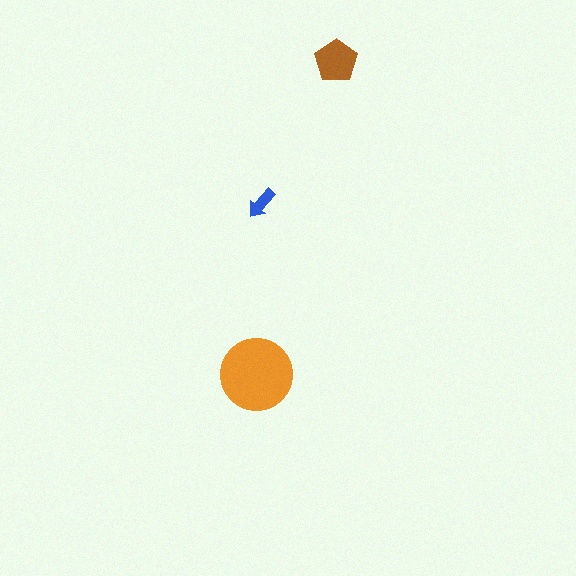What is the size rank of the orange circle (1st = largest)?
1st.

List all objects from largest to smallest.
The orange circle, the brown pentagon, the blue arrow.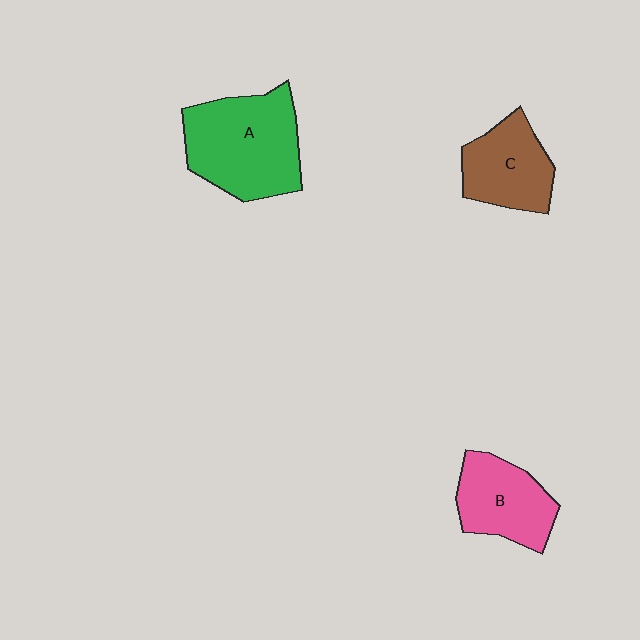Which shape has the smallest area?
Shape C (brown).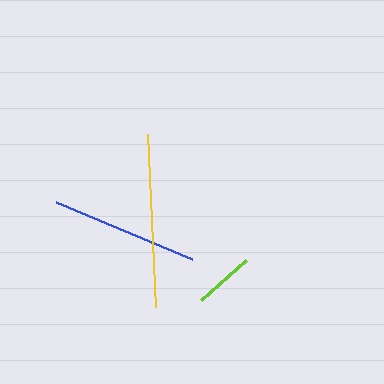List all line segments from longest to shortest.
From longest to shortest: yellow, blue, lime.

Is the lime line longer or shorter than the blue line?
The blue line is longer than the lime line.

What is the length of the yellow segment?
The yellow segment is approximately 173 pixels long.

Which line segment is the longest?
The yellow line is the longest at approximately 173 pixels.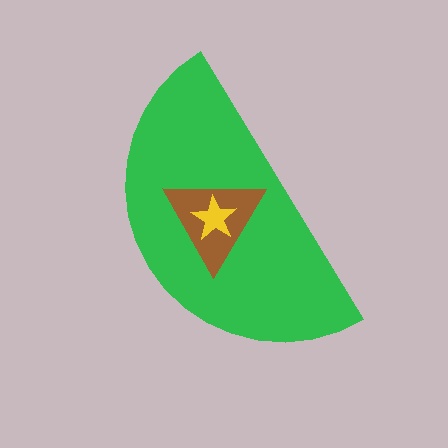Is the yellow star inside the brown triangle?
Yes.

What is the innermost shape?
The yellow star.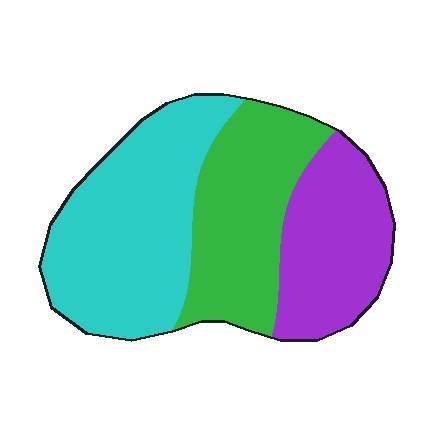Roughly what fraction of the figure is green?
Green takes up about one third (1/3) of the figure.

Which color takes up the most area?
Cyan, at roughly 40%.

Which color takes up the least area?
Purple, at roughly 25%.